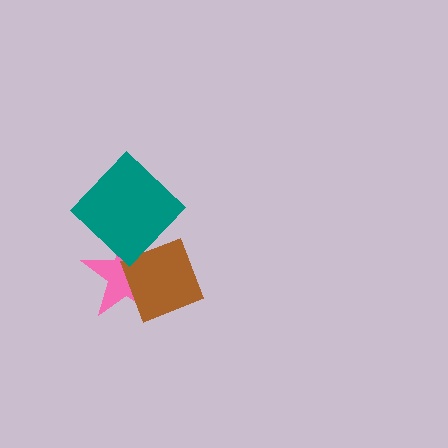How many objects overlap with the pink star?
2 objects overlap with the pink star.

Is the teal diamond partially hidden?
No, no other shape covers it.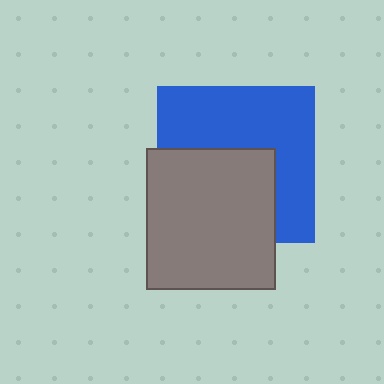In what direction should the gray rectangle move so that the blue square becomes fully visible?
The gray rectangle should move down. That is the shortest direction to clear the overlap and leave the blue square fully visible.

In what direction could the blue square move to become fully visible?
The blue square could move up. That would shift it out from behind the gray rectangle entirely.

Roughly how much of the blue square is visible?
About half of it is visible (roughly 55%).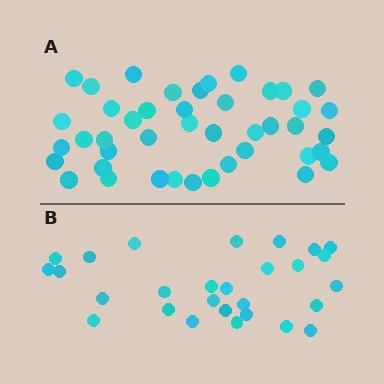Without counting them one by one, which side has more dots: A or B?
Region A (the top region) has more dots.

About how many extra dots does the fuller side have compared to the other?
Region A has approximately 15 more dots than region B.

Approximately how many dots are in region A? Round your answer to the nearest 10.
About 40 dots. (The exact count is 43, which rounds to 40.)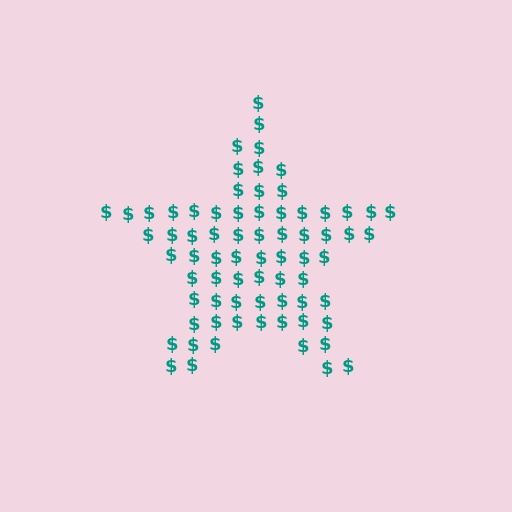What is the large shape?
The large shape is a star.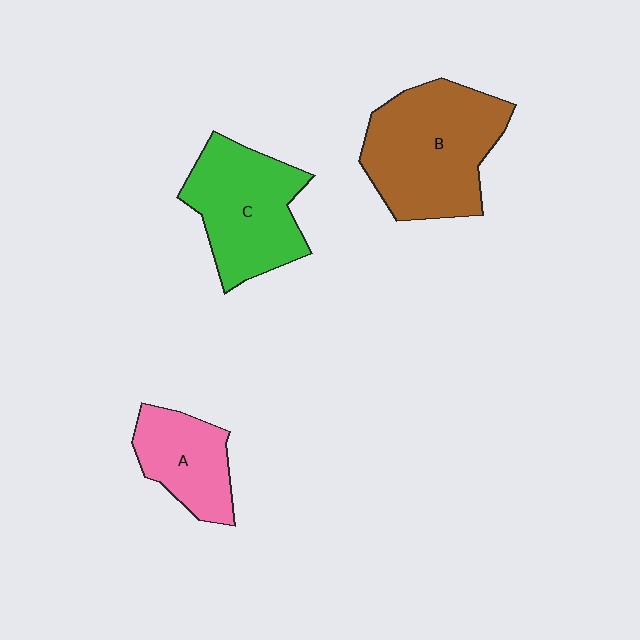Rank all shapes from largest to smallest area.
From largest to smallest: B (brown), C (green), A (pink).